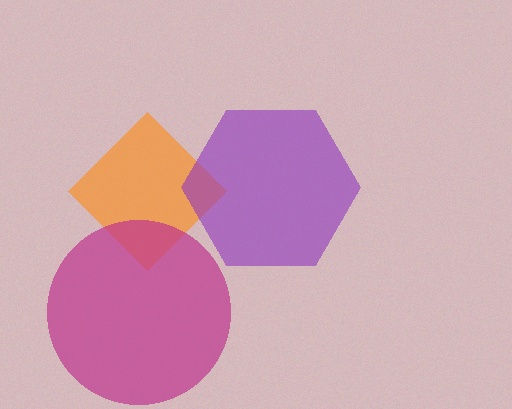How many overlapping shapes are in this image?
There are 3 overlapping shapes in the image.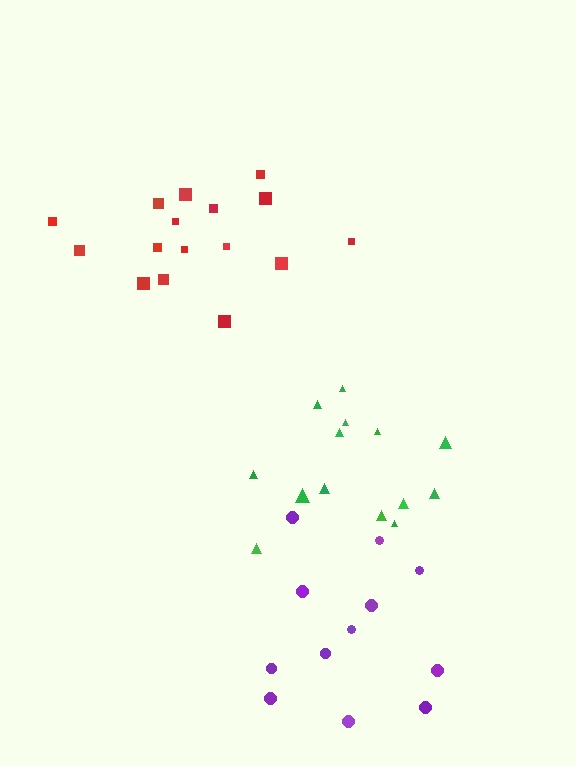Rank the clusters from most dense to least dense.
red, green, purple.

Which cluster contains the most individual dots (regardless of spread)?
Red (16).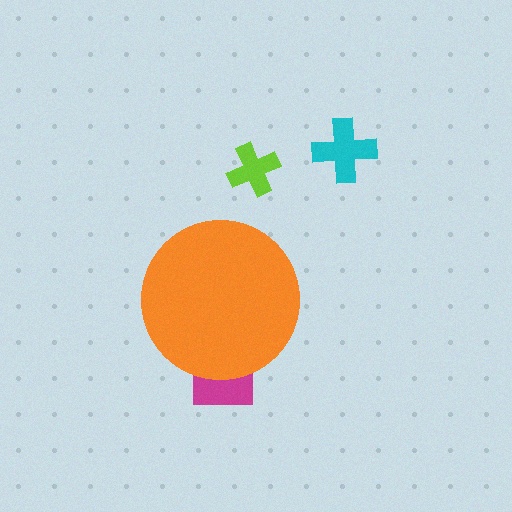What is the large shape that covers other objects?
An orange circle.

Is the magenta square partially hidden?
Yes, the magenta square is partially hidden behind the orange circle.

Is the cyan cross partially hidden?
No, the cyan cross is fully visible.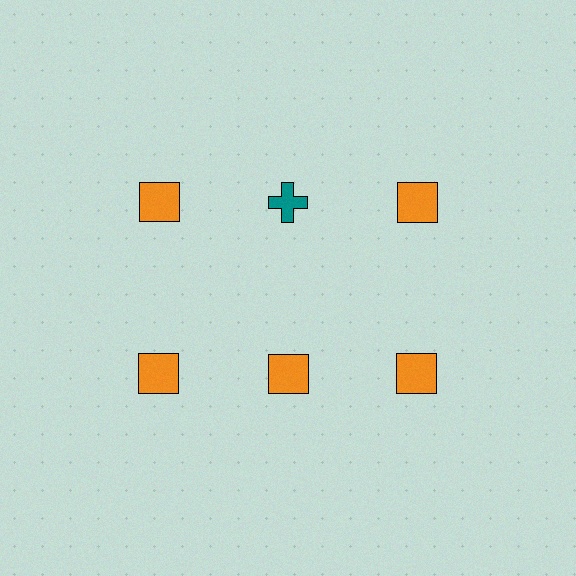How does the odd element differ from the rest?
It differs in both color (teal instead of orange) and shape (cross instead of square).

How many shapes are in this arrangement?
There are 6 shapes arranged in a grid pattern.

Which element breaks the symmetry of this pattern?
The teal cross in the top row, second from left column breaks the symmetry. All other shapes are orange squares.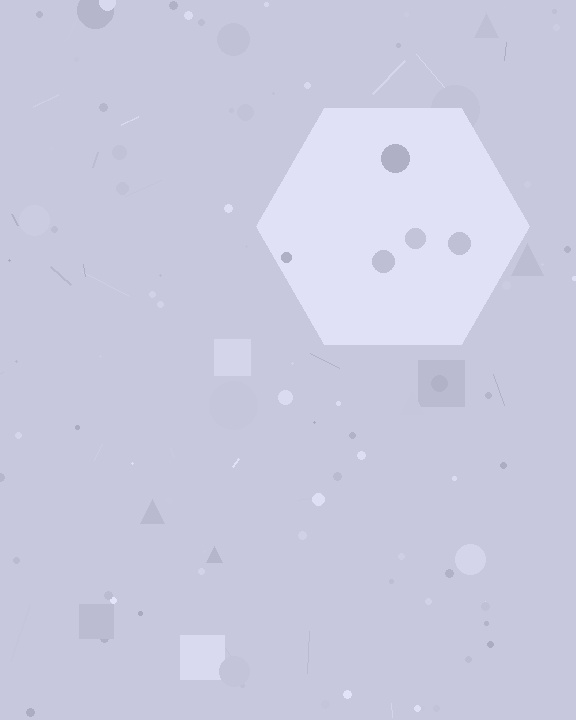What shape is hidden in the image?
A hexagon is hidden in the image.